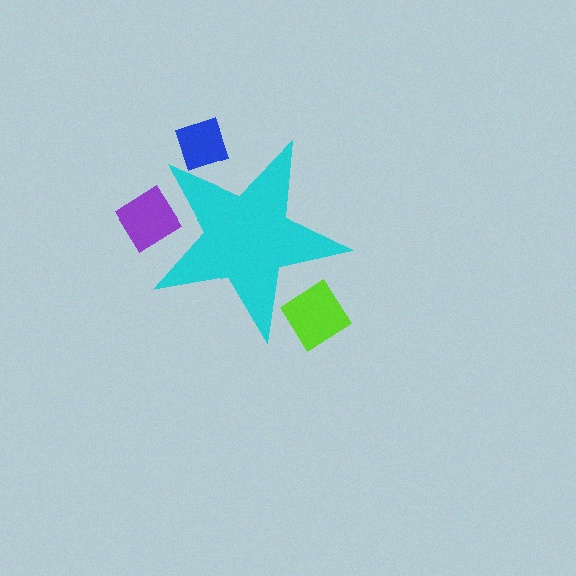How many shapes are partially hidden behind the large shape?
3 shapes are partially hidden.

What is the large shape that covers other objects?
A cyan star.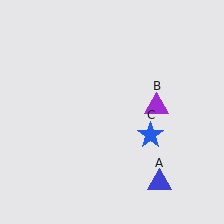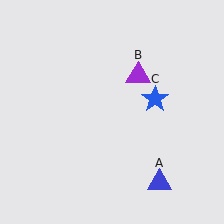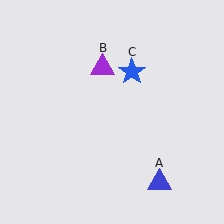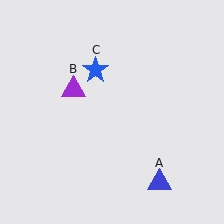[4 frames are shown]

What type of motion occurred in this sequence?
The purple triangle (object B), blue star (object C) rotated counterclockwise around the center of the scene.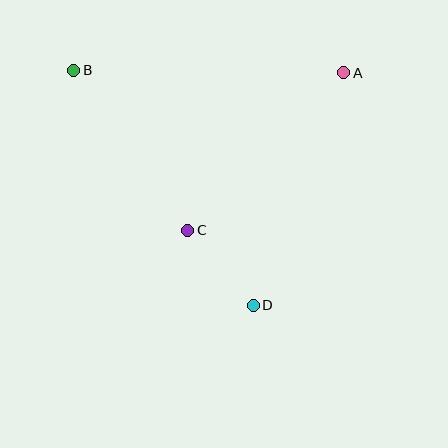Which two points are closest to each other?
Points C and D are closest to each other.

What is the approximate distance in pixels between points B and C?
The distance between B and C is approximately 197 pixels.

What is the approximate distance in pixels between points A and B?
The distance between A and B is approximately 270 pixels.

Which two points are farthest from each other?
Points B and D are farthest from each other.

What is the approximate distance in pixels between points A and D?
The distance between A and D is approximately 250 pixels.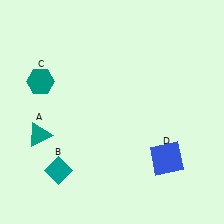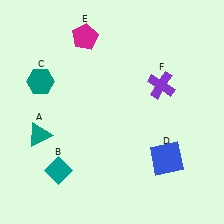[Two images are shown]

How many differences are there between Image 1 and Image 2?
There are 2 differences between the two images.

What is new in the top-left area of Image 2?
A magenta pentagon (E) was added in the top-left area of Image 2.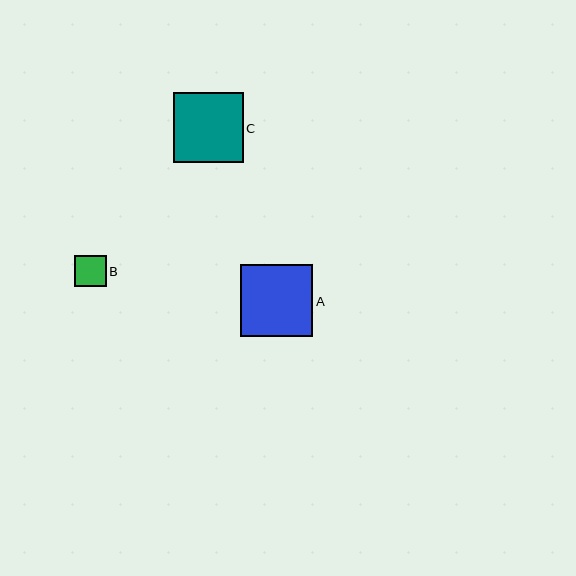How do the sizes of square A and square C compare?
Square A and square C are approximately the same size.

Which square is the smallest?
Square B is the smallest with a size of approximately 32 pixels.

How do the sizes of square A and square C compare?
Square A and square C are approximately the same size.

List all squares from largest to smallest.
From largest to smallest: A, C, B.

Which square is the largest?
Square A is the largest with a size of approximately 72 pixels.